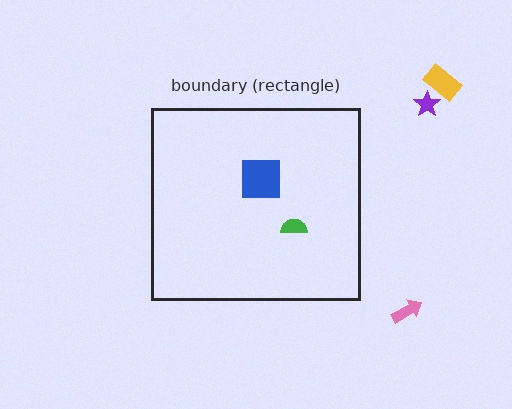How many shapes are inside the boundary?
2 inside, 3 outside.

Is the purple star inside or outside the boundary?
Outside.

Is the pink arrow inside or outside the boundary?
Outside.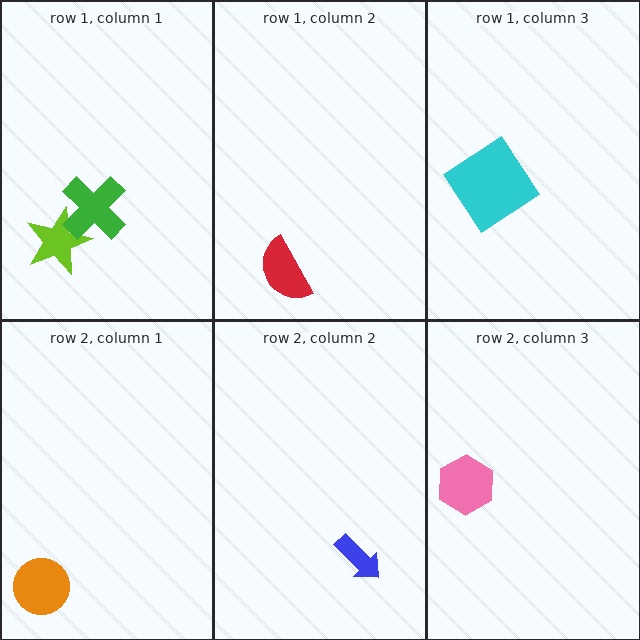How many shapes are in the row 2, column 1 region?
1.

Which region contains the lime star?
The row 1, column 1 region.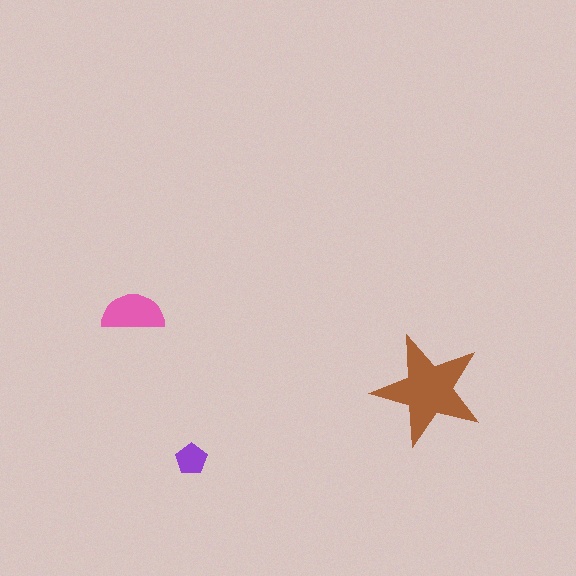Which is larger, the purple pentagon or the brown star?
The brown star.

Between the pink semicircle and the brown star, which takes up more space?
The brown star.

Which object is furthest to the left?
The pink semicircle is leftmost.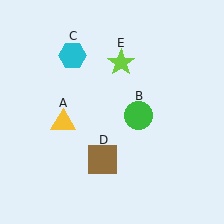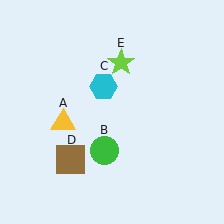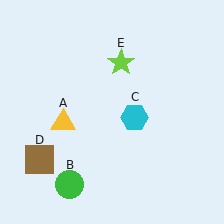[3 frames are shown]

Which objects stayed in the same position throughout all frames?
Yellow triangle (object A) and lime star (object E) remained stationary.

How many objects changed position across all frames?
3 objects changed position: green circle (object B), cyan hexagon (object C), brown square (object D).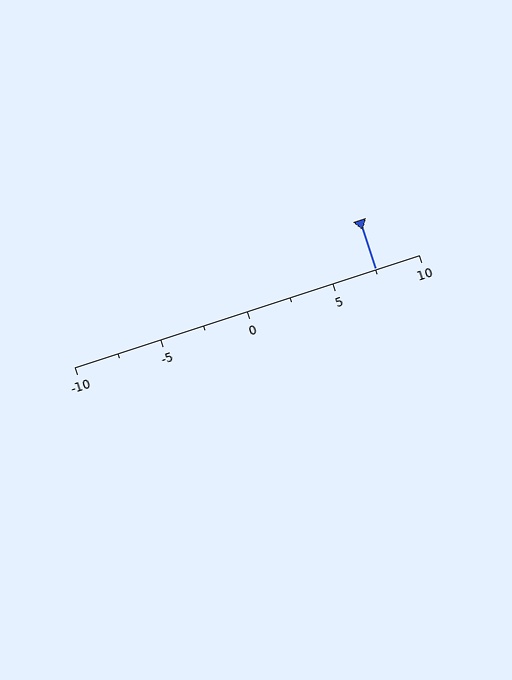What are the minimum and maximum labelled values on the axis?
The axis runs from -10 to 10.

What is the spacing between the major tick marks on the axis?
The major ticks are spaced 5 apart.